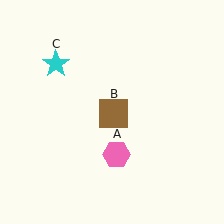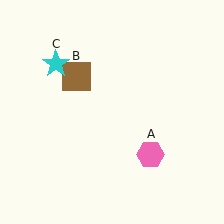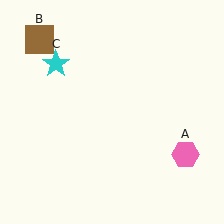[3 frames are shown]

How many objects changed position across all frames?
2 objects changed position: pink hexagon (object A), brown square (object B).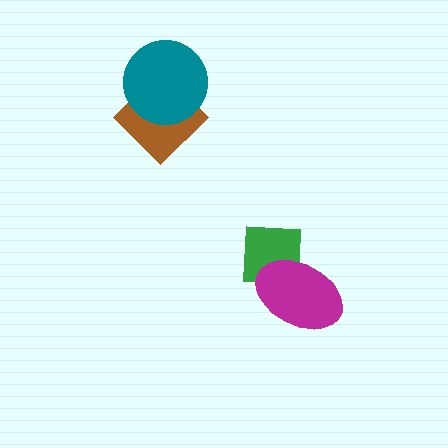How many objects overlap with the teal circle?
1 object overlaps with the teal circle.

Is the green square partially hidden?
Yes, it is partially covered by another shape.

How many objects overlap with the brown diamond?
1 object overlaps with the brown diamond.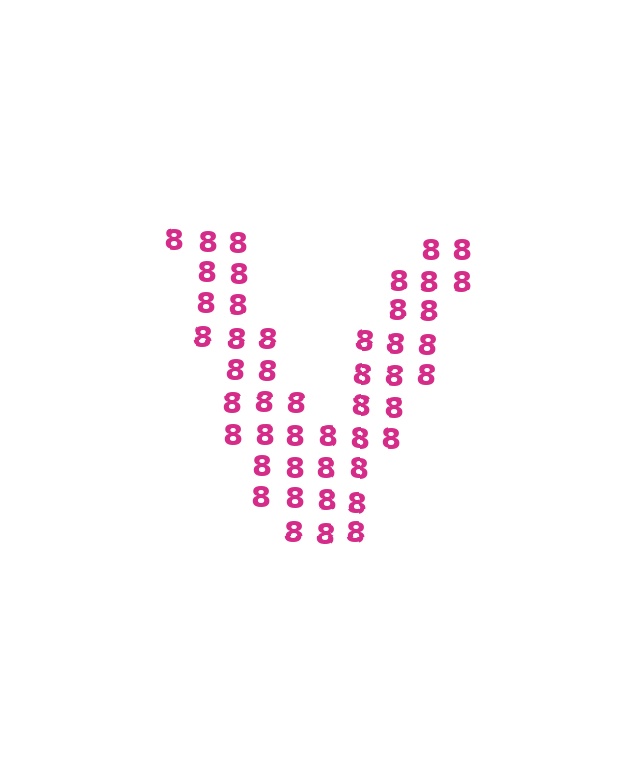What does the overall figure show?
The overall figure shows the letter V.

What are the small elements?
The small elements are digit 8's.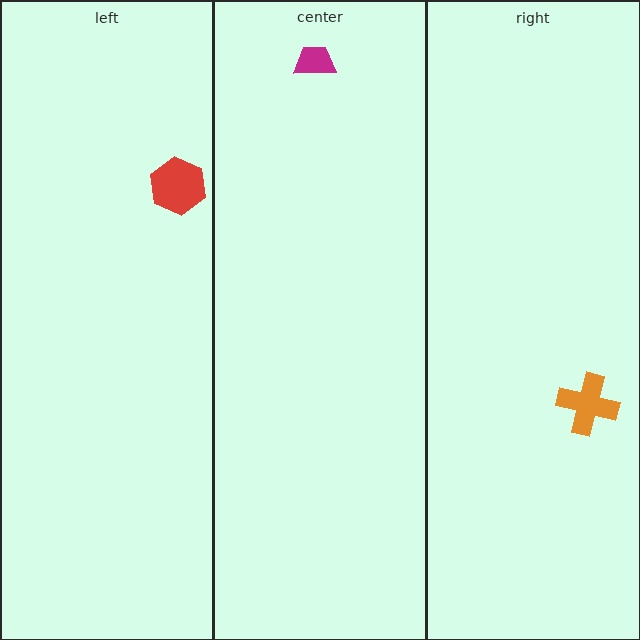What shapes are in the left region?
The red hexagon.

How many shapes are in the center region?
1.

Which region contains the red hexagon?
The left region.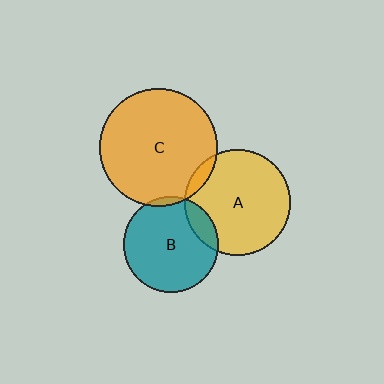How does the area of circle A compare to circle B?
Approximately 1.2 times.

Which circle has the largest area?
Circle C (orange).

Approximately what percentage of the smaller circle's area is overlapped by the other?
Approximately 5%.